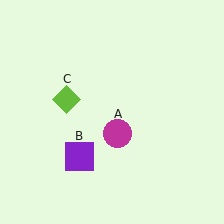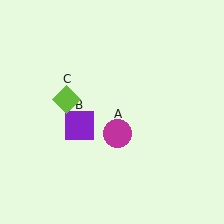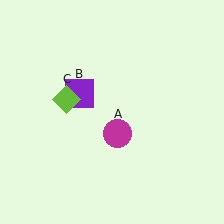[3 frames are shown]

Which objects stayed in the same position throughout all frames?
Magenta circle (object A) and lime diamond (object C) remained stationary.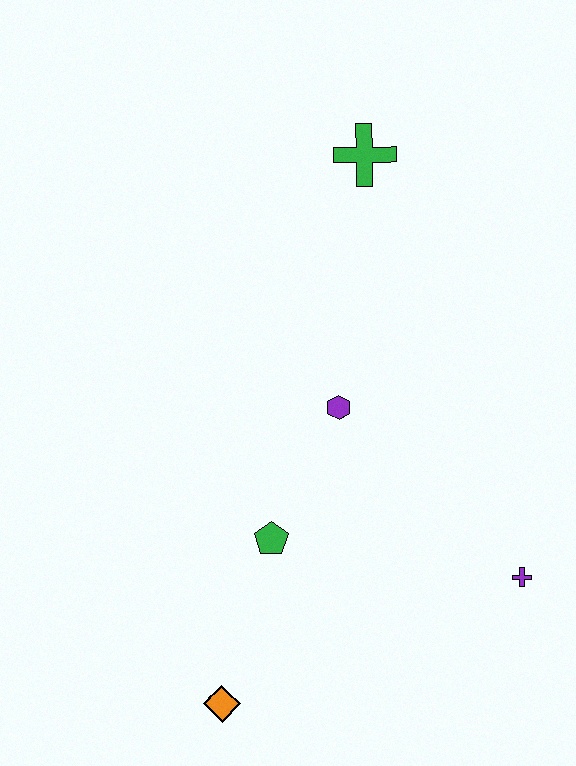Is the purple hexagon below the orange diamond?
No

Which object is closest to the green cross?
The purple hexagon is closest to the green cross.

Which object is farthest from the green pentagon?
The green cross is farthest from the green pentagon.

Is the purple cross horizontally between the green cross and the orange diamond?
No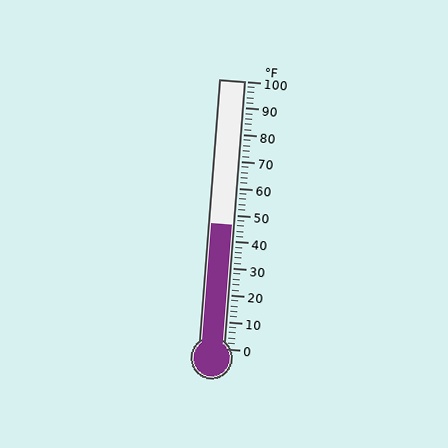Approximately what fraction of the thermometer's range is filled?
The thermometer is filled to approximately 45% of its range.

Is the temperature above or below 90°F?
The temperature is below 90°F.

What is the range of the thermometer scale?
The thermometer scale ranges from 0°F to 100°F.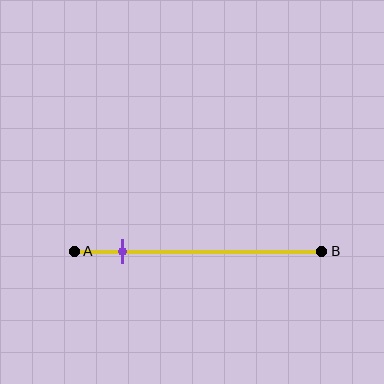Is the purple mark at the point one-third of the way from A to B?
No, the mark is at about 20% from A, not at the 33% one-third point.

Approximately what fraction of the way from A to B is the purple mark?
The purple mark is approximately 20% of the way from A to B.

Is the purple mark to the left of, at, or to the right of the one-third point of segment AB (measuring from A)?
The purple mark is to the left of the one-third point of segment AB.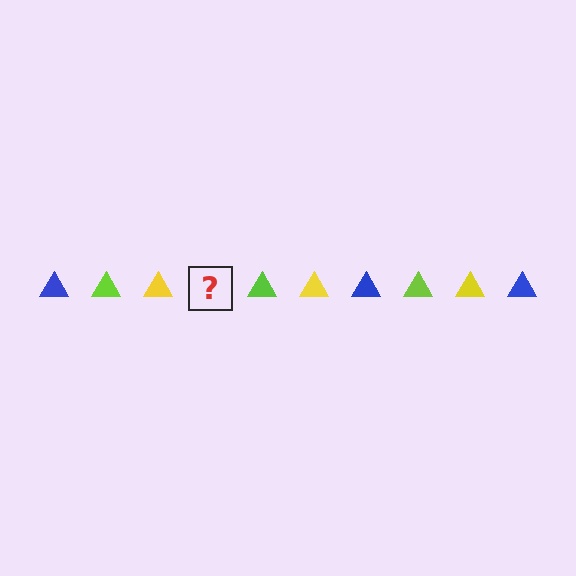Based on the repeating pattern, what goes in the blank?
The blank should be a blue triangle.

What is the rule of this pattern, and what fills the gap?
The rule is that the pattern cycles through blue, lime, yellow triangles. The gap should be filled with a blue triangle.